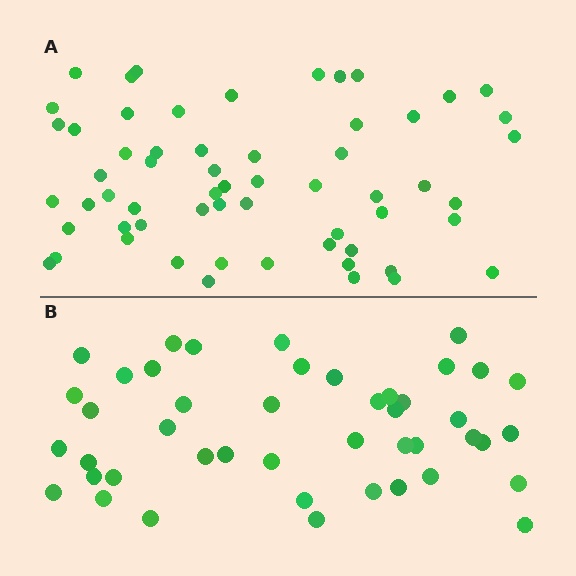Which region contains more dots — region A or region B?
Region A (the top region) has more dots.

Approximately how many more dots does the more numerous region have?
Region A has approximately 15 more dots than region B.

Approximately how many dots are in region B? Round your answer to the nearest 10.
About 40 dots. (The exact count is 45, which rounds to 40.)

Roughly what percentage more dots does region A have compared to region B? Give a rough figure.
About 35% more.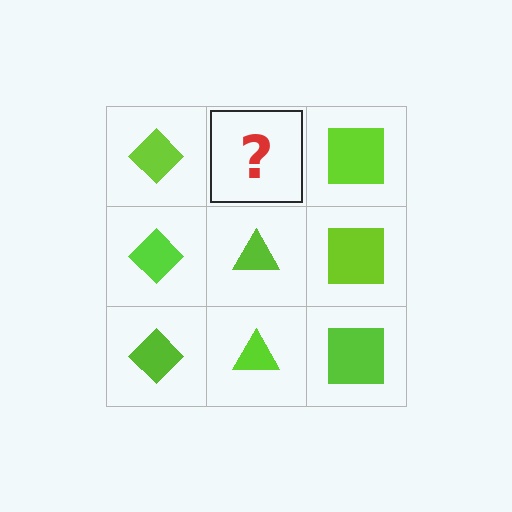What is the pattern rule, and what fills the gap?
The rule is that each column has a consistent shape. The gap should be filled with a lime triangle.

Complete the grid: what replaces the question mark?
The question mark should be replaced with a lime triangle.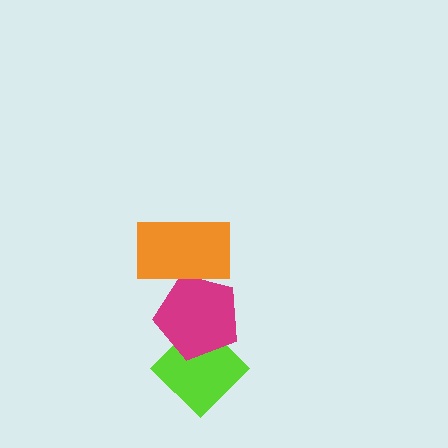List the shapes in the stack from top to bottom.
From top to bottom: the orange rectangle, the magenta pentagon, the lime diamond.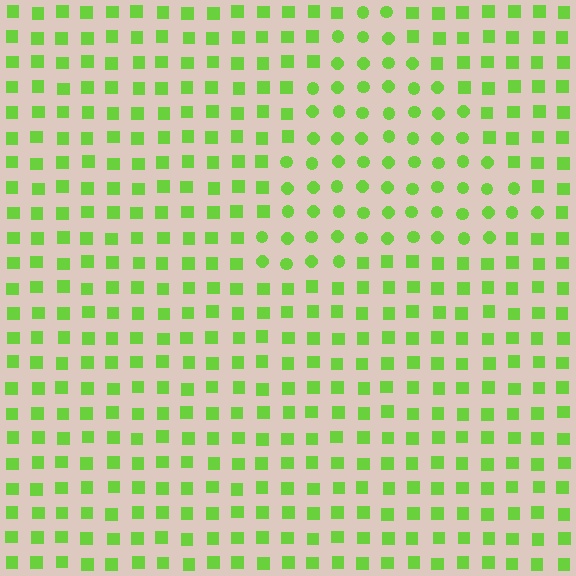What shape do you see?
I see a triangle.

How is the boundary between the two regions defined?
The boundary is defined by a change in element shape: circles inside vs. squares outside. All elements share the same color and spacing.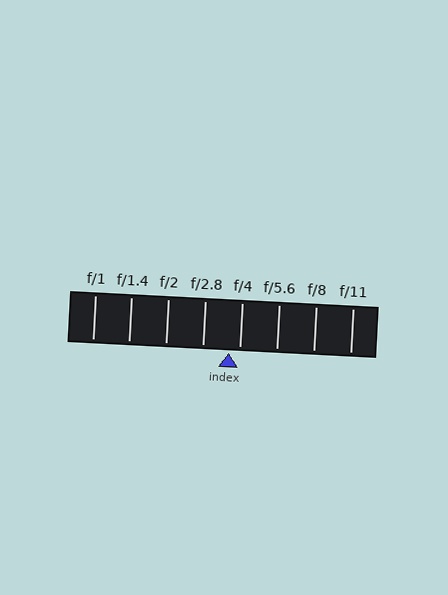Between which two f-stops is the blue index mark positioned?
The index mark is between f/2.8 and f/4.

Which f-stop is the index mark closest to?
The index mark is closest to f/4.